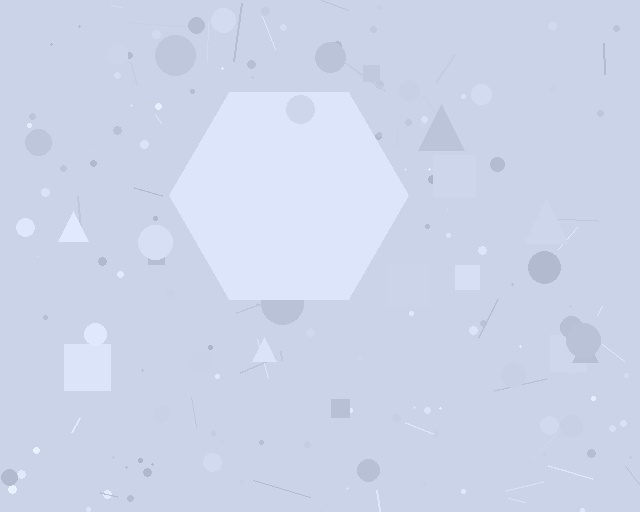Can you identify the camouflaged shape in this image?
The camouflaged shape is a hexagon.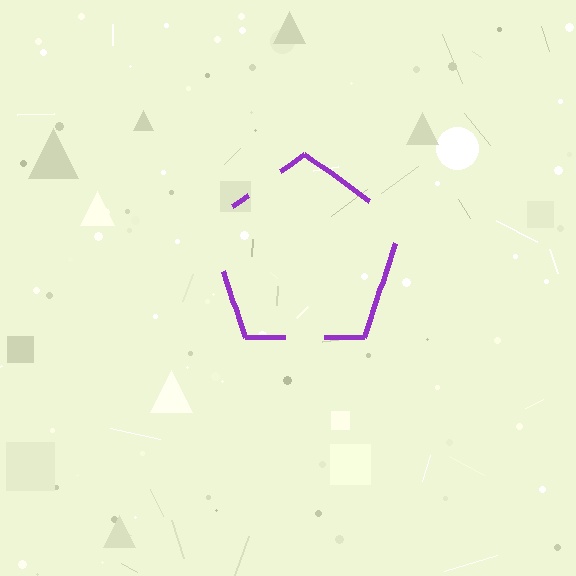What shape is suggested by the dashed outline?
The dashed outline suggests a pentagon.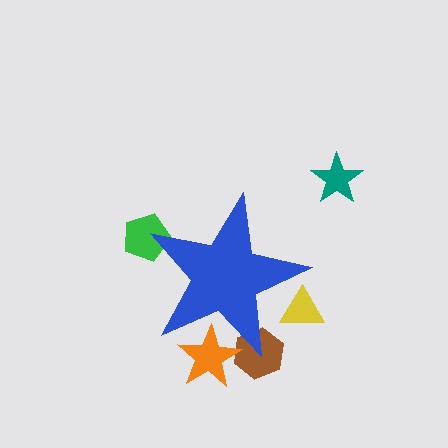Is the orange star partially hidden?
Yes, the orange star is partially hidden behind the blue star.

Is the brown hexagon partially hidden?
Yes, the brown hexagon is partially hidden behind the blue star.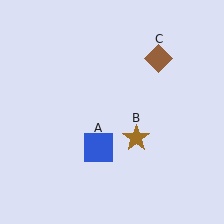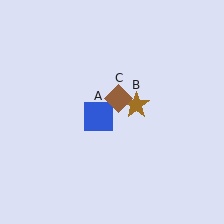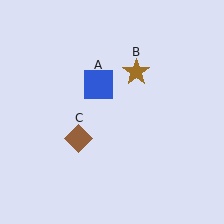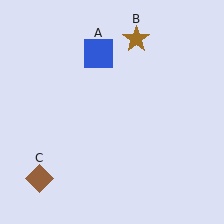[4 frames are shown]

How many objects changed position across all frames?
3 objects changed position: blue square (object A), brown star (object B), brown diamond (object C).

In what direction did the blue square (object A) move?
The blue square (object A) moved up.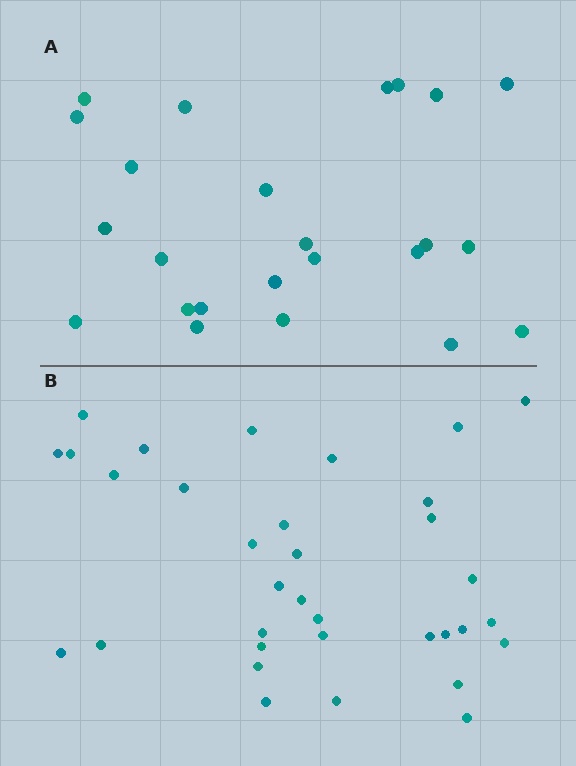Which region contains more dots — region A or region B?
Region B (the bottom region) has more dots.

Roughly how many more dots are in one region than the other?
Region B has roughly 10 or so more dots than region A.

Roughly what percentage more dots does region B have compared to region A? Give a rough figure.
About 40% more.